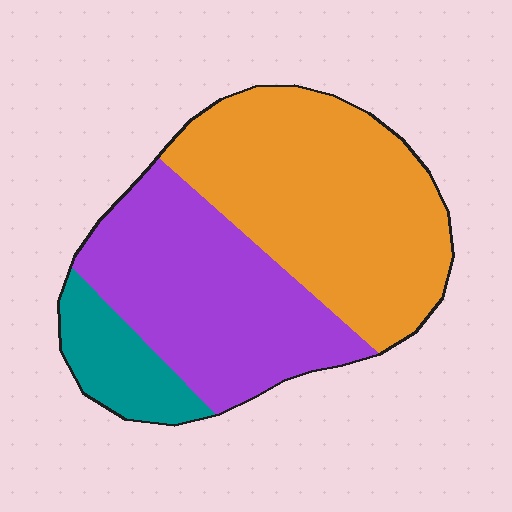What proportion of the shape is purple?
Purple covers around 40% of the shape.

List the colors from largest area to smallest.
From largest to smallest: orange, purple, teal.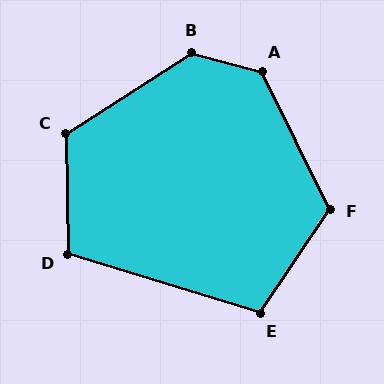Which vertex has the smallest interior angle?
E, at approximately 107 degrees.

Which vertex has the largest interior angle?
B, at approximately 132 degrees.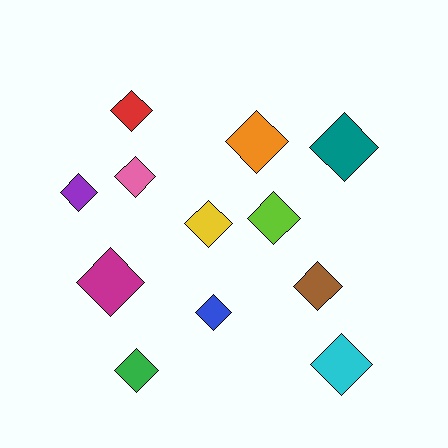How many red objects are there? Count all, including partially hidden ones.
There is 1 red object.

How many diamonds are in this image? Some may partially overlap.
There are 12 diamonds.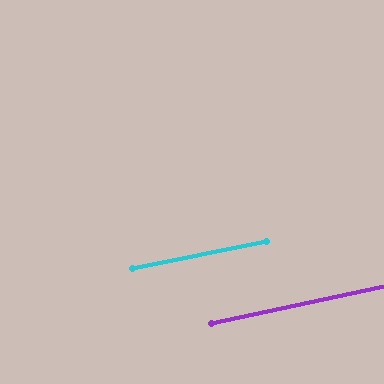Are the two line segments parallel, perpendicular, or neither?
Parallel — their directions differ by only 0.7°.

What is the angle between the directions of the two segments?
Approximately 1 degree.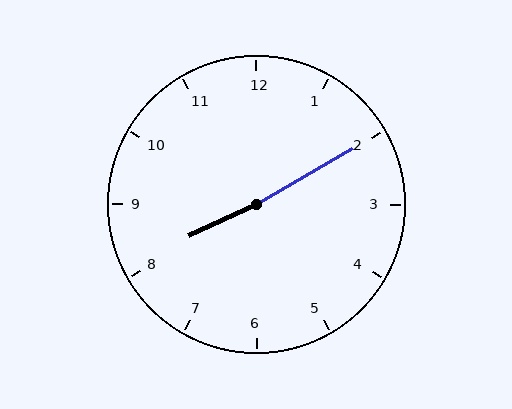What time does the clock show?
8:10.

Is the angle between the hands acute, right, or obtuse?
It is obtuse.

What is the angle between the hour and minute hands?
Approximately 175 degrees.